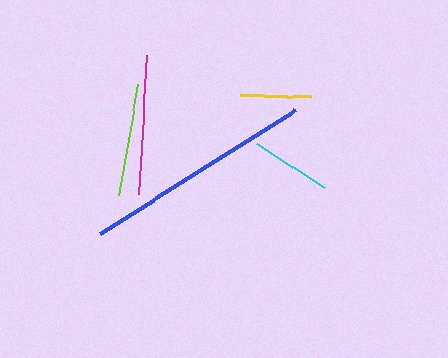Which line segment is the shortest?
The yellow line is the shortest at approximately 71 pixels.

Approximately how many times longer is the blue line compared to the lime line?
The blue line is approximately 2.0 times the length of the lime line.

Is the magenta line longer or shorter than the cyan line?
The magenta line is longer than the cyan line.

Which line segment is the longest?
The blue line is the longest at approximately 230 pixels.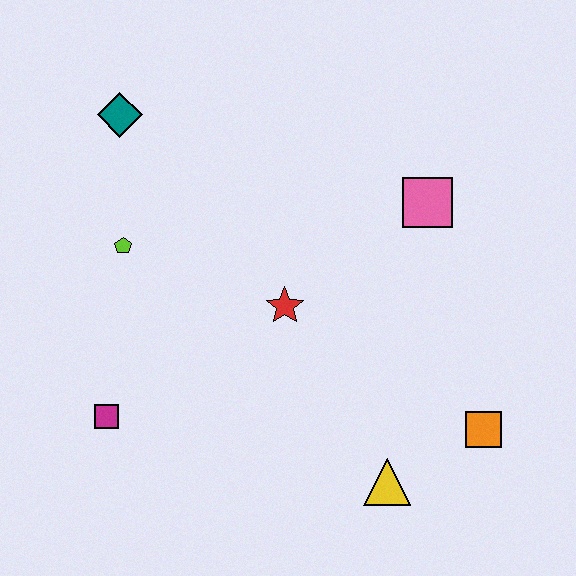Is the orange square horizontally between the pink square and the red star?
No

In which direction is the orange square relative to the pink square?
The orange square is below the pink square.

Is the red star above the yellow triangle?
Yes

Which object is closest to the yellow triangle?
The orange square is closest to the yellow triangle.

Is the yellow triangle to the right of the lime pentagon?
Yes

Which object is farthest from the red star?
The teal diamond is farthest from the red star.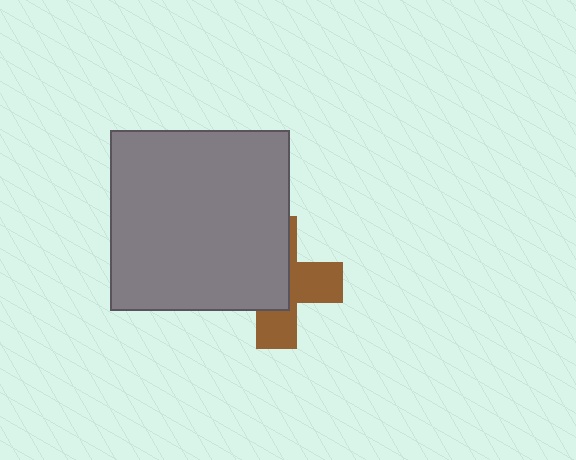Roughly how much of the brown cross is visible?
About half of it is visible (roughly 45%).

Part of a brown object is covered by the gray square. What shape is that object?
It is a cross.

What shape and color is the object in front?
The object in front is a gray square.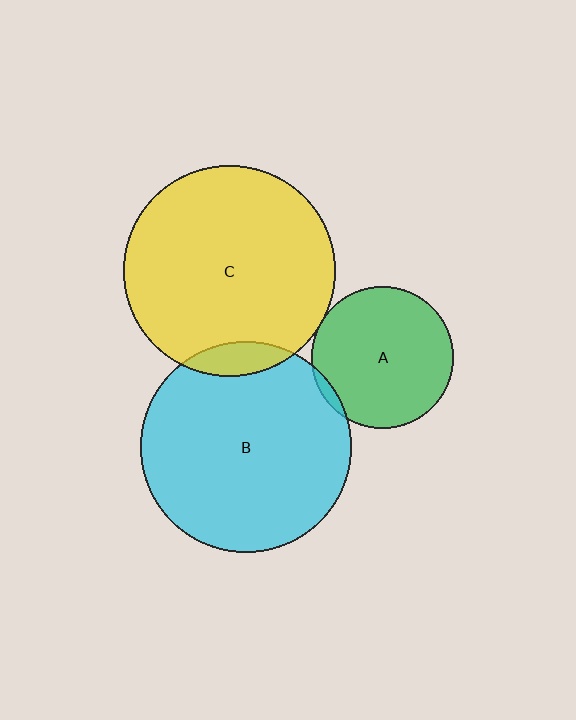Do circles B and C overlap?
Yes.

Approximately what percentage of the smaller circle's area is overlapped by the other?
Approximately 10%.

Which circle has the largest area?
Circle C (yellow).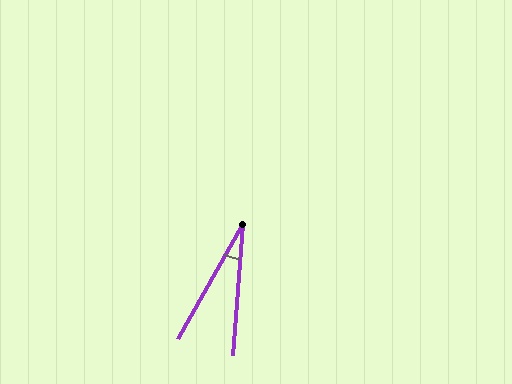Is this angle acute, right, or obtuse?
It is acute.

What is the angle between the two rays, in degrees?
Approximately 25 degrees.